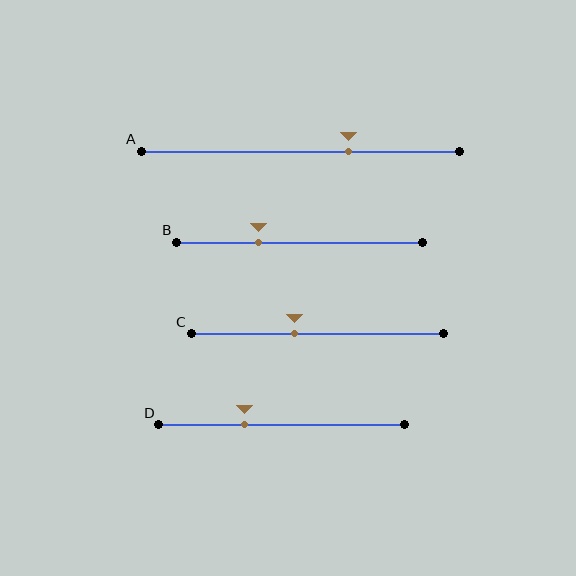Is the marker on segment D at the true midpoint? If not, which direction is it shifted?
No, the marker on segment D is shifted to the left by about 15% of the segment length.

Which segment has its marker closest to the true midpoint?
Segment C has its marker closest to the true midpoint.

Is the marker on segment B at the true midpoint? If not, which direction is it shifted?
No, the marker on segment B is shifted to the left by about 17% of the segment length.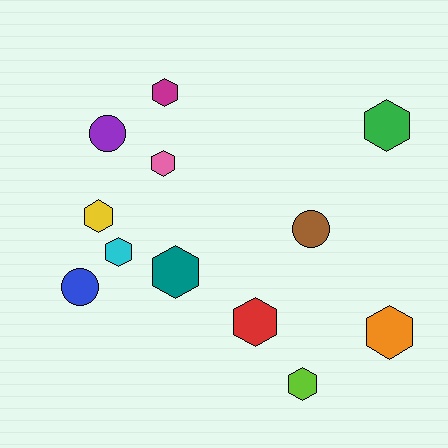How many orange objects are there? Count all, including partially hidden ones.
There is 1 orange object.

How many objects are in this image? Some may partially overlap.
There are 12 objects.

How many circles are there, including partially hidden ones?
There are 3 circles.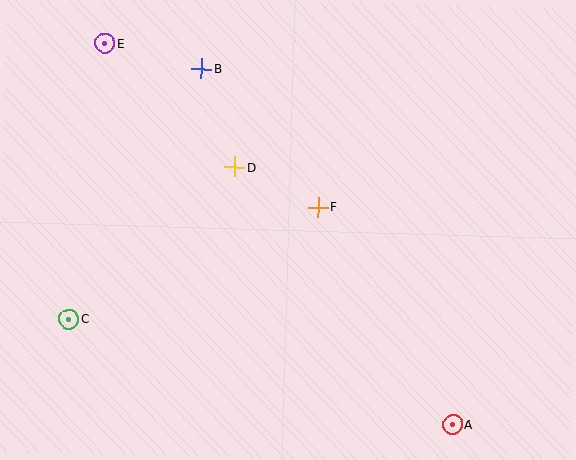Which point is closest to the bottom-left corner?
Point C is closest to the bottom-left corner.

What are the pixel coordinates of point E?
Point E is at (105, 43).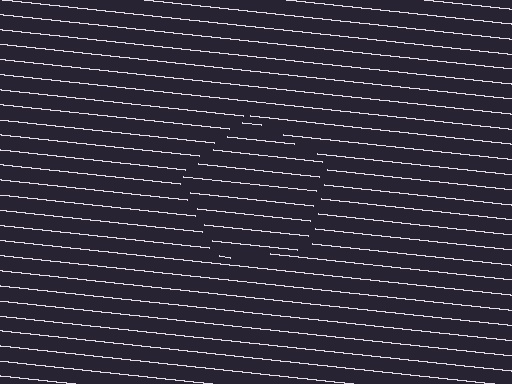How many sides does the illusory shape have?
5 sides — the line-ends trace a pentagon.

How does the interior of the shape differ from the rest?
The interior of the shape contains the same grating, shifted by half a period — the contour is defined by the phase discontinuity where line-ends from the inner and outer gratings abut.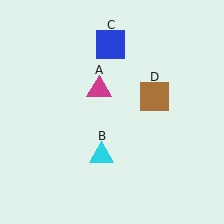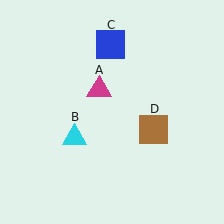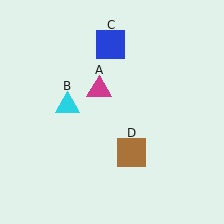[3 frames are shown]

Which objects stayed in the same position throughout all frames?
Magenta triangle (object A) and blue square (object C) remained stationary.